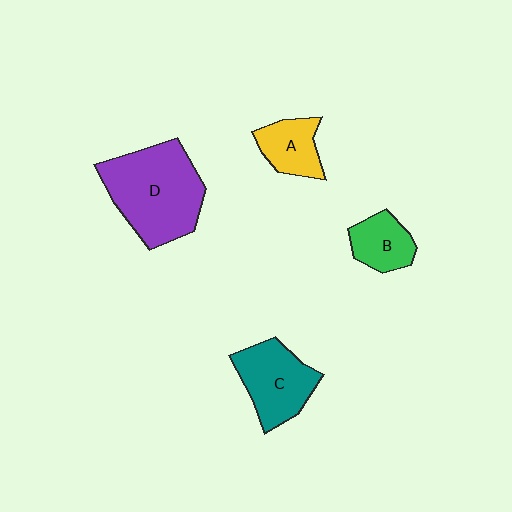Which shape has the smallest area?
Shape B (green).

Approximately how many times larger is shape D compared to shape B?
Approximately 2.6 times.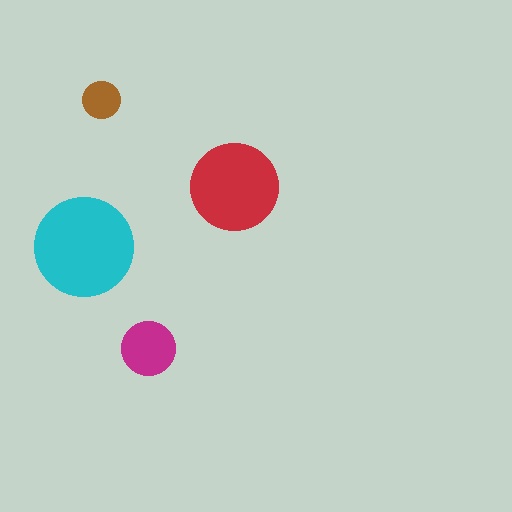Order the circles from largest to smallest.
the cyan one, the red one, the magenta one, the brown one.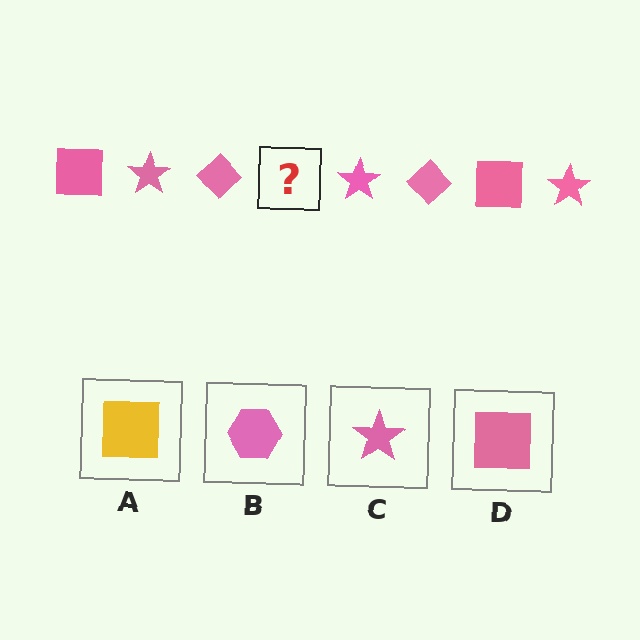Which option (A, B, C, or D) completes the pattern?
D.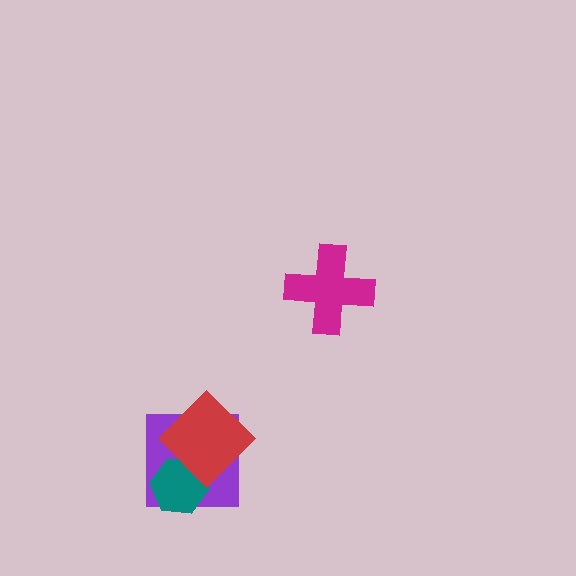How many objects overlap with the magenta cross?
0 objects overlap with the magenta cross.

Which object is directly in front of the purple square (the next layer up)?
The teal hexagon is directly in front of the purple square.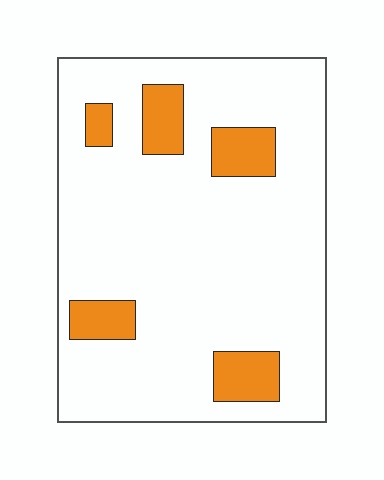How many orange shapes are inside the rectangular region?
5.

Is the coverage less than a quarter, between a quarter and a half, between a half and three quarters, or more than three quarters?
Less than a quarter.